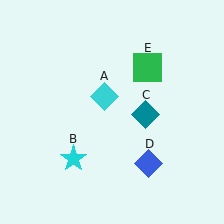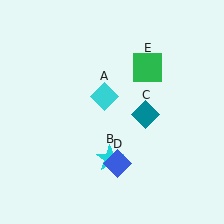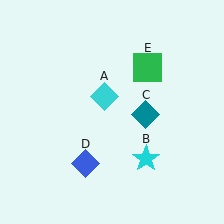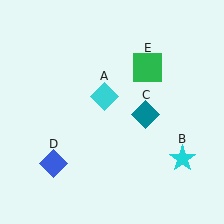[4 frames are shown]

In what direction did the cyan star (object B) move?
The cyan star (object B) moved right.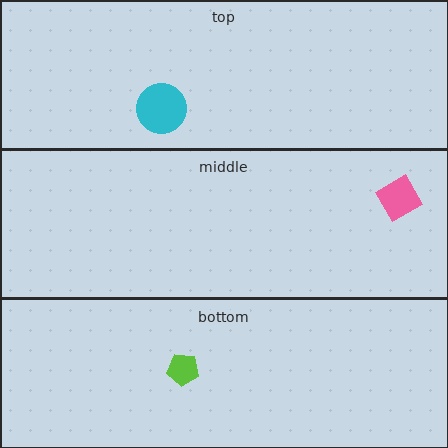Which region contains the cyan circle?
The top region.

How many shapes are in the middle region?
1.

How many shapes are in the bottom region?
1.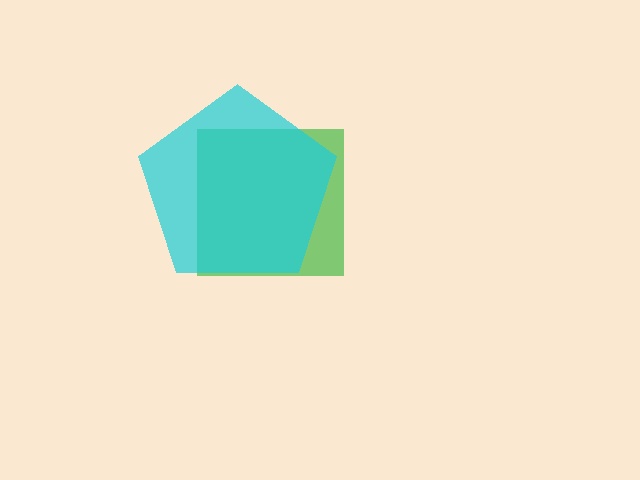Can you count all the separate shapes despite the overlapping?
Yes, there are 2 separate shapes.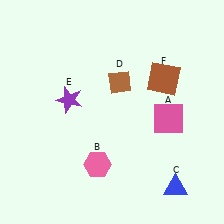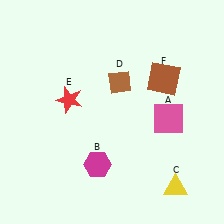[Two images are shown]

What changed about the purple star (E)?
In Image 1, E is purple. In Image 2, it changed to red.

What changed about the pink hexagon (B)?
In Image 1, B is pink. In Image 2, it changed to magenta.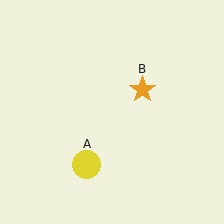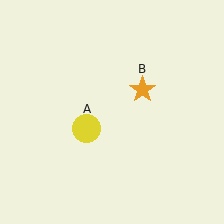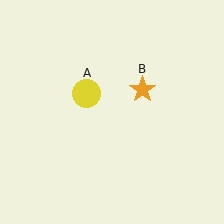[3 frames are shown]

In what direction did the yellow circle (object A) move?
The yellow circle (object A) moved up.